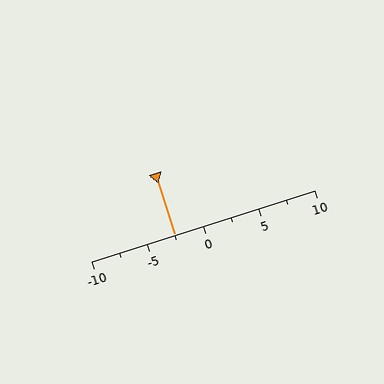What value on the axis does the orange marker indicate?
The marker indicates approximately -2.5.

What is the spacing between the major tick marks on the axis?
The major ticks are spaced 5 apart.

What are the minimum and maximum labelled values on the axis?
The axis runs from -10 to 10.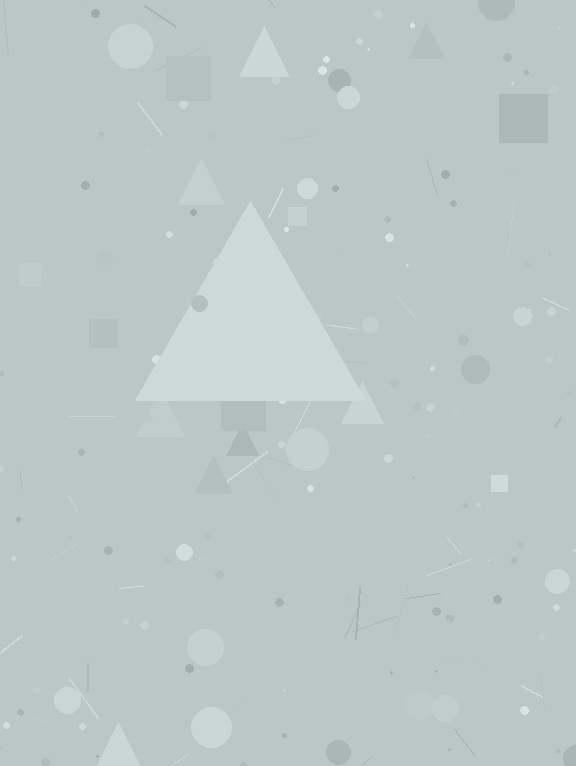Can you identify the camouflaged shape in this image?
The camouflaged shape is a triangle.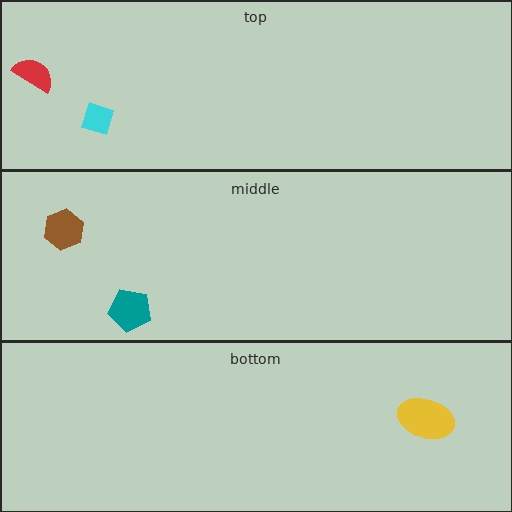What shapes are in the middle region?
The brown hexagon, the teal pentagon.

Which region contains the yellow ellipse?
The bottom region.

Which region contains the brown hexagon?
The middle region.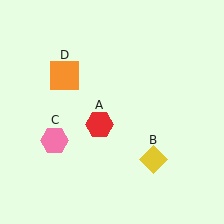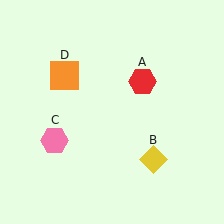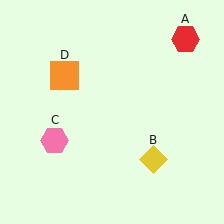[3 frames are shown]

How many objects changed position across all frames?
1 object changed position: red hexagon (object A).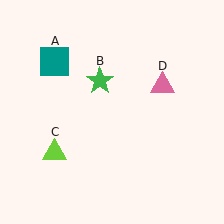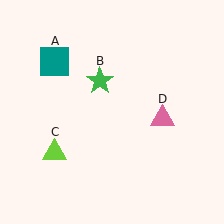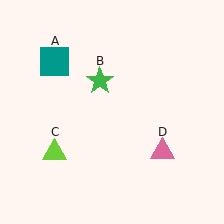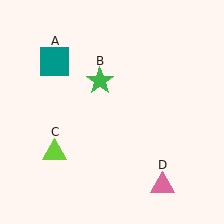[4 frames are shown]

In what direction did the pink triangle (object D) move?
The pink triangle (object D) moved down.